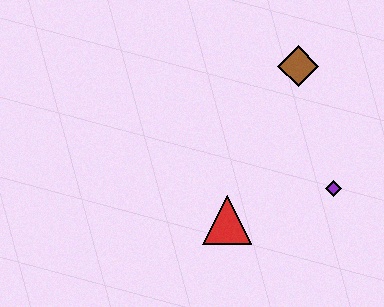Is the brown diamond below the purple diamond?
No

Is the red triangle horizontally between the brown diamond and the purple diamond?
No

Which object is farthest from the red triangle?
The brown diamond is farthest from the red triangle.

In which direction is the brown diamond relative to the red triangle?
The brown diamond is above the red triangle.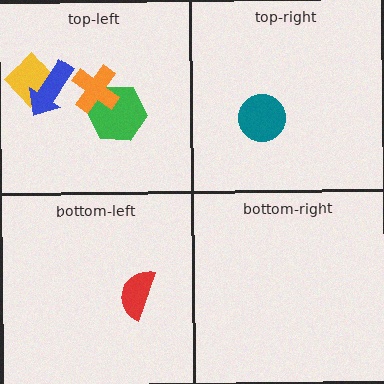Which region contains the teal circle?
The top-right region.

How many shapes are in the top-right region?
1.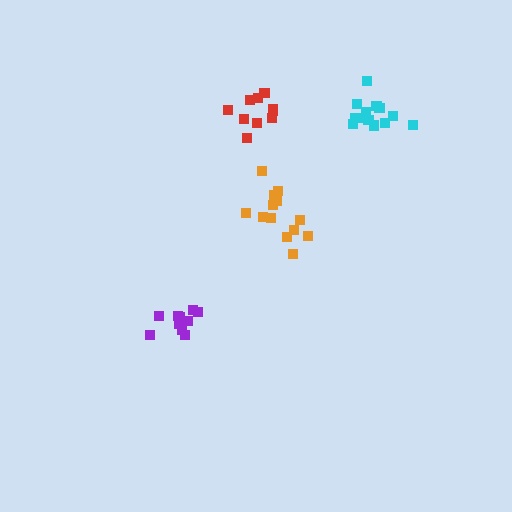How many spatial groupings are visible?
There are 4 spatial groupings.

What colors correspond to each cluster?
The clusters are colored: orange, red, purple, cyan.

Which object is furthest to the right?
The cyan cluster is rightmost.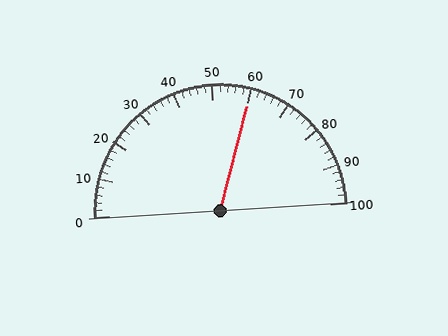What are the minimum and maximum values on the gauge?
The gauge ranges from 0 to 100.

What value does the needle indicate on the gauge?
The needle indicates approximately 60.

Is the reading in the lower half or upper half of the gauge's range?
The reading is in the upper half of the range (0 to 100).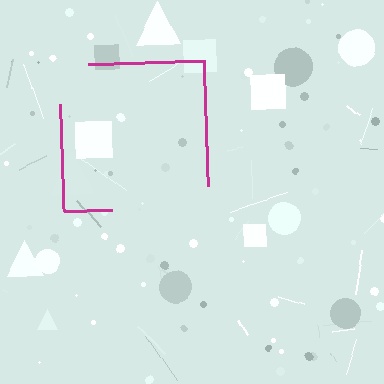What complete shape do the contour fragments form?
The contour fragments form a square.